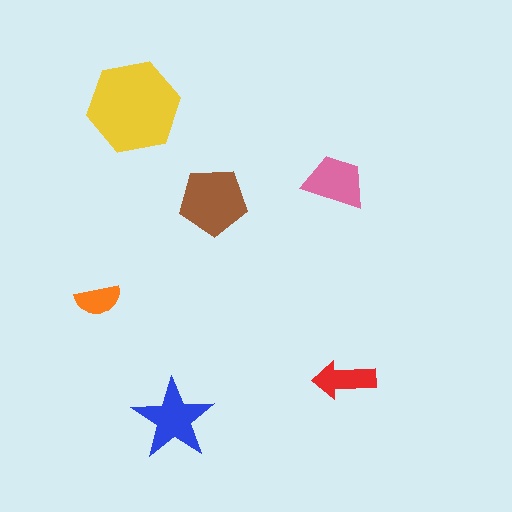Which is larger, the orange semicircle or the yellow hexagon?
The yellow hexagon.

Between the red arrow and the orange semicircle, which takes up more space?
The red arrow.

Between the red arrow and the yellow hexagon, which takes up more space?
The yellow hexagon.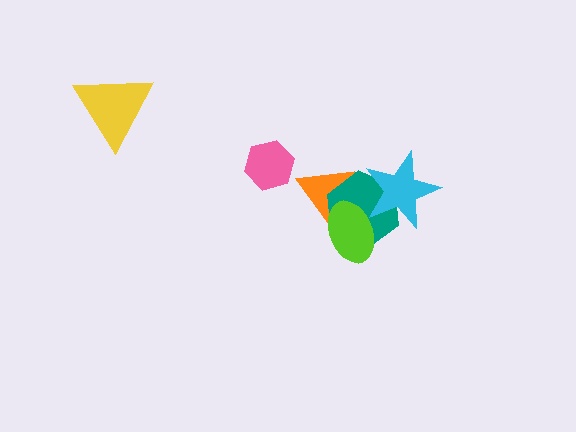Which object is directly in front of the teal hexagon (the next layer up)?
The lime ellipse is directly in front of the teal hexagon.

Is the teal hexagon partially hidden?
Yes, it is partially covered by another shape.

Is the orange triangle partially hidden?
Yes, it is partially covered by another shape.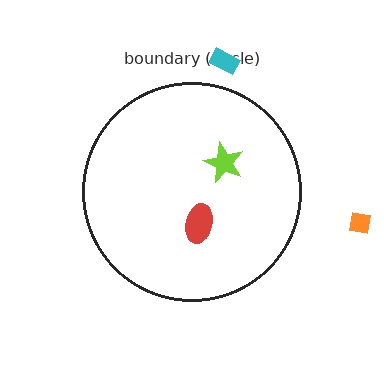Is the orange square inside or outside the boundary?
Outside.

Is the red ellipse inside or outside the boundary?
Inside.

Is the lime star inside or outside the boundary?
Inside.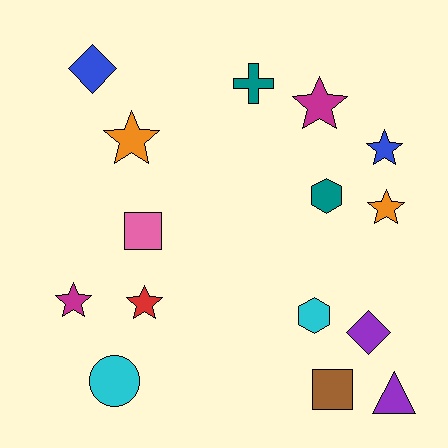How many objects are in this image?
There are 15 objects.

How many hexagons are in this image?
There are 2 hexagons.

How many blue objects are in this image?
There are 2 blue objects.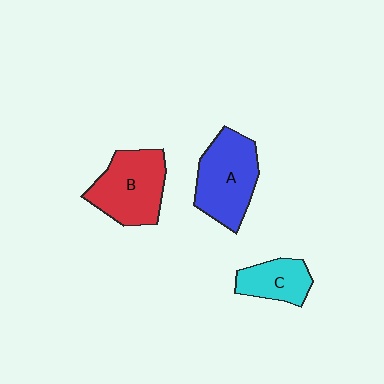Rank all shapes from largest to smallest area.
From largest to smallest: A (blue), B (red), C (cyan).